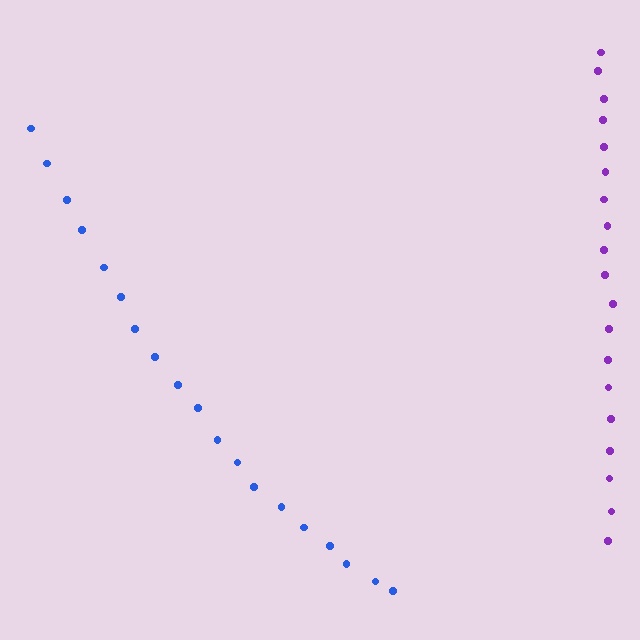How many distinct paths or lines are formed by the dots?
There are 2 distinct paths.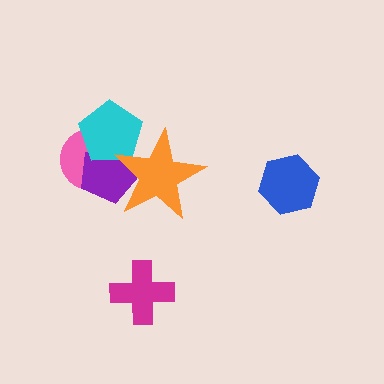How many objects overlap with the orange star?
3 objects overlap with the orange star.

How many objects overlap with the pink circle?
3 objects overlap with the pink circle.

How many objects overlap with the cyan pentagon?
3 objects overlap with the cyan pentagon.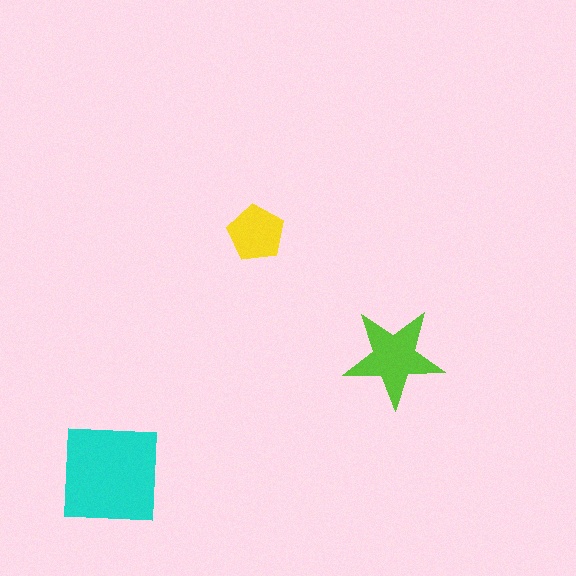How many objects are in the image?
There are 3 objects in the image.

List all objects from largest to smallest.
The cyan square, the lime star, the yellow pentagon.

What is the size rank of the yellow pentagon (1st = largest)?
3rd.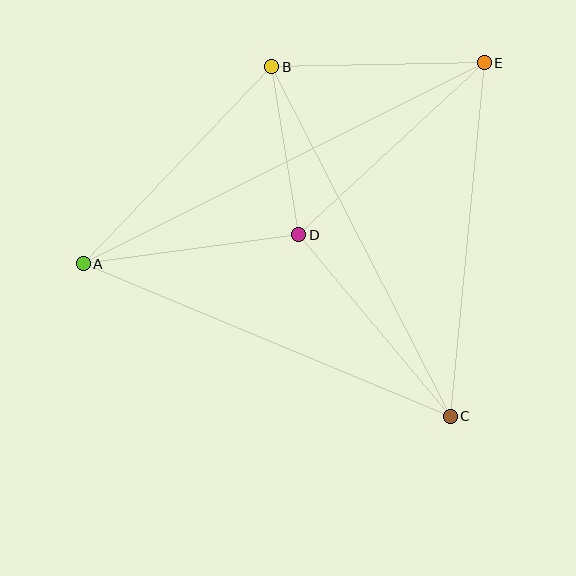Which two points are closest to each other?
Points B and D are closest to each other.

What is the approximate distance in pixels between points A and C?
The distance between A and C is approximately 397 pixels.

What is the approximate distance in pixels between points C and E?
The distance between C and E is approximately 355 pixels.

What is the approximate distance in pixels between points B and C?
The distance between B and C is approximately 392 pixels.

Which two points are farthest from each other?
Points A and E are farthest from each other.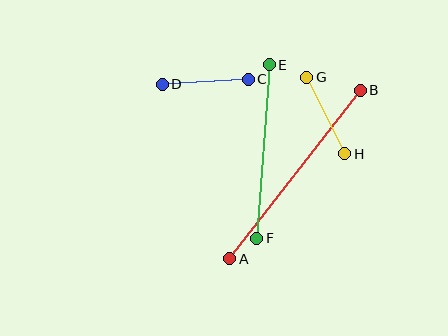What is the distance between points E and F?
The distance is approximately 174 pixels.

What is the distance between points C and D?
The distance is approximately 86 pixels.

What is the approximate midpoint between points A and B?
The midpoint is at approximately (295, 174) pixels.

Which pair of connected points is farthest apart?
Points A and B are farthest apart.